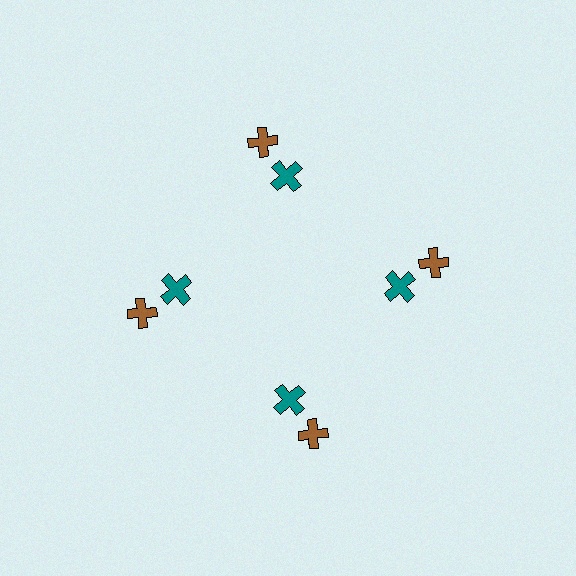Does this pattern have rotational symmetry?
Yes, this pattern has 4-fold rotational symmetry. It looks the same after rotating 90 degrees around the center.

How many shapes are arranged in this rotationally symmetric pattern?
There are 8 shapes, arranged in 4 groups of 2.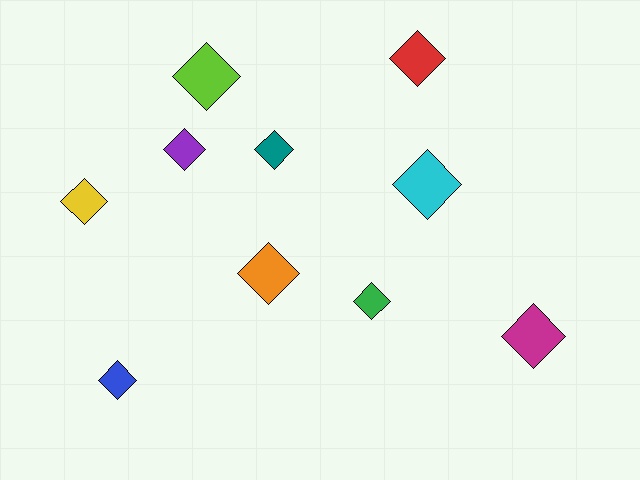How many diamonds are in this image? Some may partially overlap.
There are 10 diamonds.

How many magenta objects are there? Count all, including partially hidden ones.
There is 1 magenta object.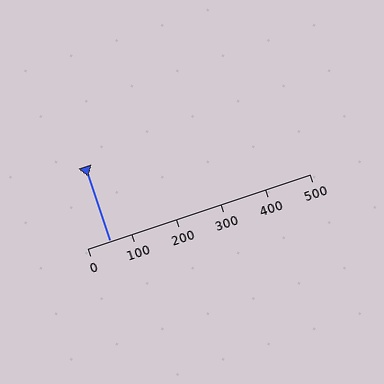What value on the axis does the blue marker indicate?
The marker indicates approximately 50.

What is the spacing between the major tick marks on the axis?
The major ticks are spaced 100 apart.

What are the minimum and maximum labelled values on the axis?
The axis runs from 0 to 500.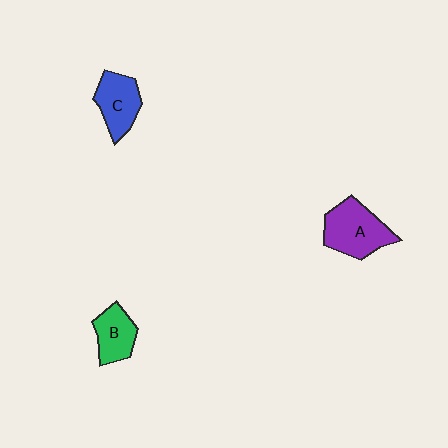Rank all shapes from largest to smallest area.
From largest to smallest: A (purple), C (blue), B (green).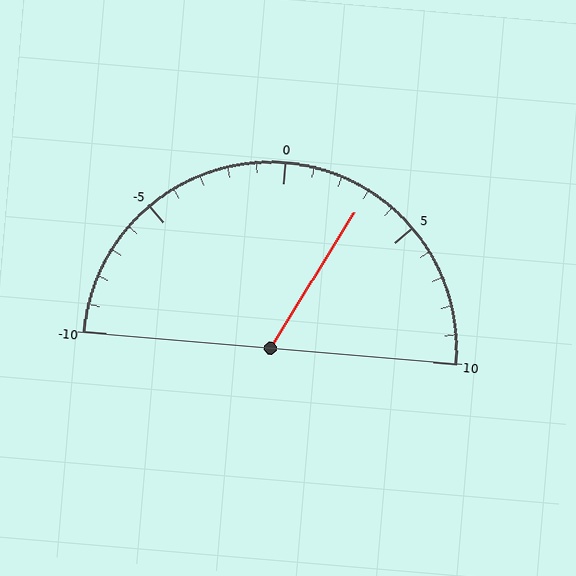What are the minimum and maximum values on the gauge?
The gauge ranges from -10 to 10.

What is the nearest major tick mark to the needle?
The nearest major tick mark is 5.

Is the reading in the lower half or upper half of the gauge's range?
The reading is in the upper half of the range (-10 to 10).